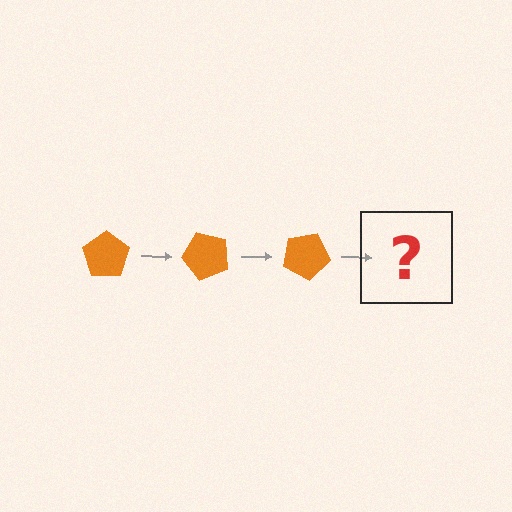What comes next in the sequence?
The next element should be an orange pentagon rotated 150 degrees.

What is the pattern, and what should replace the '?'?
The pattern is that the pentagon rotates 50 degrees each step. The '?' should be an orange pentagon rotated 150 degrees.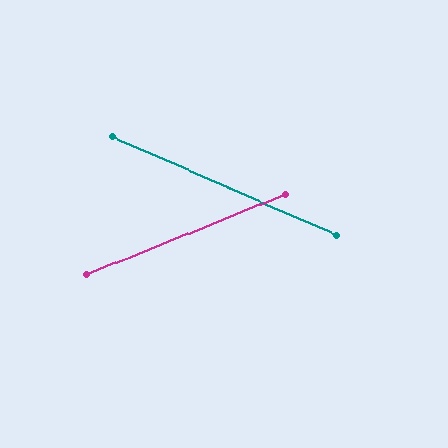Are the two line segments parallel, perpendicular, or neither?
Neither parallel nor perpendicular — they differ by about 46°.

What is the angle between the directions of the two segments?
Approximately 46 degrees.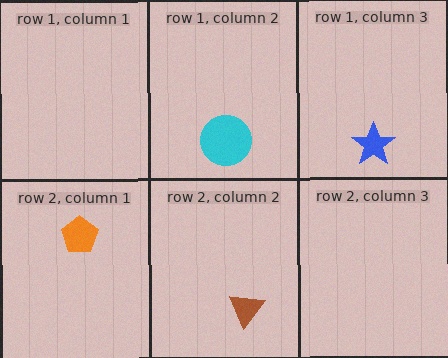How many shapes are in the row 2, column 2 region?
1.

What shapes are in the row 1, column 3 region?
The blue star.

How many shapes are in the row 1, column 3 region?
1.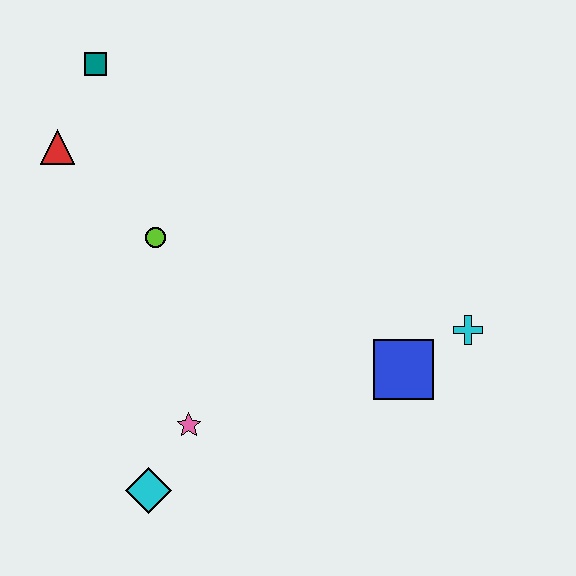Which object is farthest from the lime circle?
The cyan cross is farthest from the lime circle.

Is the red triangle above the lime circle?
Yes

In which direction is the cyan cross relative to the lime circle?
The cyan cross is to the right of the lime circle.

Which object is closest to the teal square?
The red triangle is closest to the teal square.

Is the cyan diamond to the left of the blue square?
Yes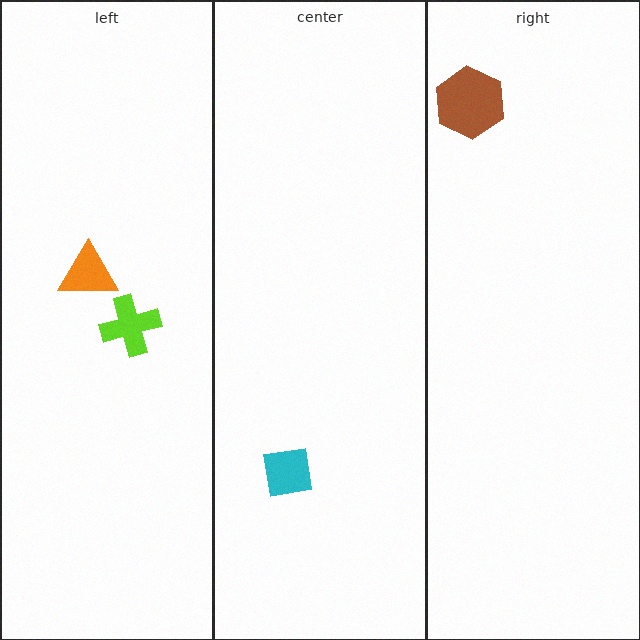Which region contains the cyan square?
The center region.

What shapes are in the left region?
The lime cross, the orange triangle.